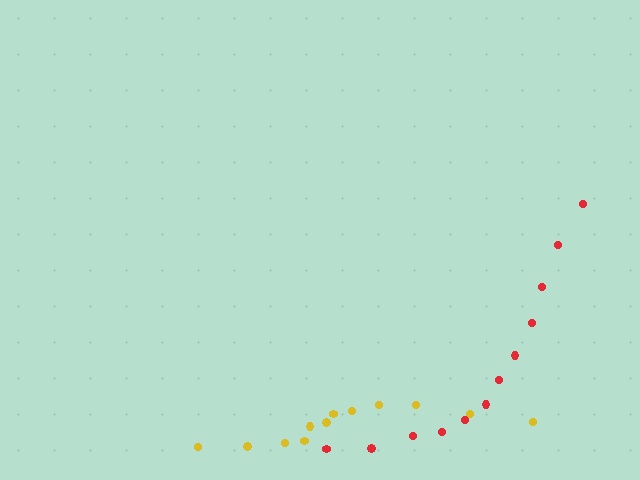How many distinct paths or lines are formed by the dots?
There are 2 distinct paths.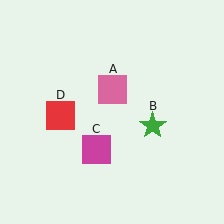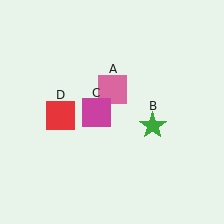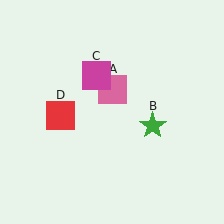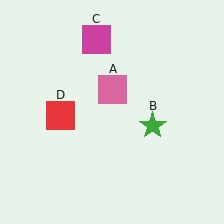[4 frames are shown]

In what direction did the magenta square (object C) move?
The magenta square (object C) moved up.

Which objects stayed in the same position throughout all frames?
Pink square (object A) and green star (object B) and red square (object D) remained stationary.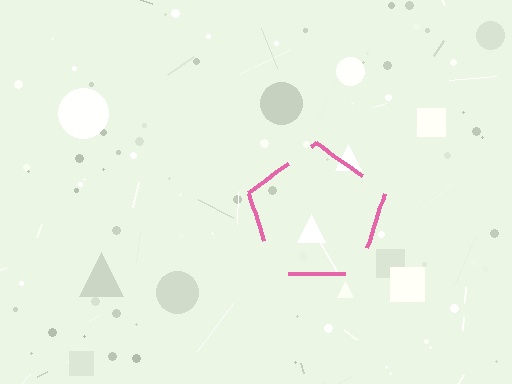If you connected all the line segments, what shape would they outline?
They would outline a pentagon.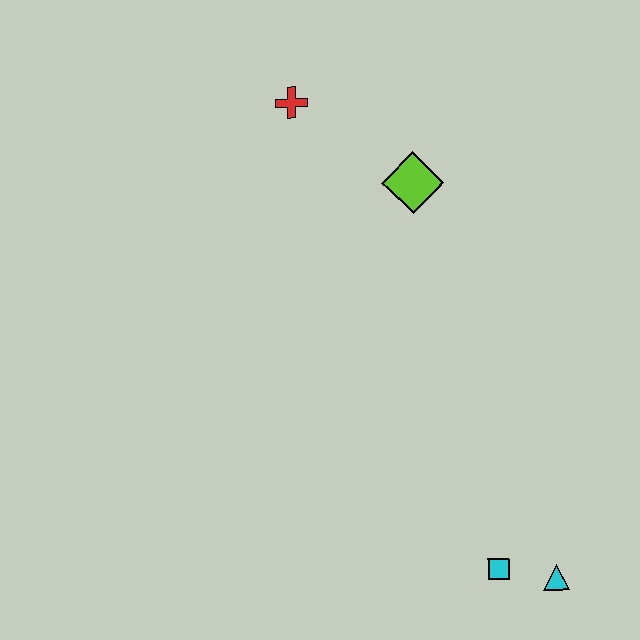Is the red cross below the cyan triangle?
No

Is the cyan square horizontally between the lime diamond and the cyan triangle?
Yes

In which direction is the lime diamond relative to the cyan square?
The lime diamond is above the cyan square.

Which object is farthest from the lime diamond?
The cyan triangle is farthest from the lime diamond.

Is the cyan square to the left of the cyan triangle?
Yes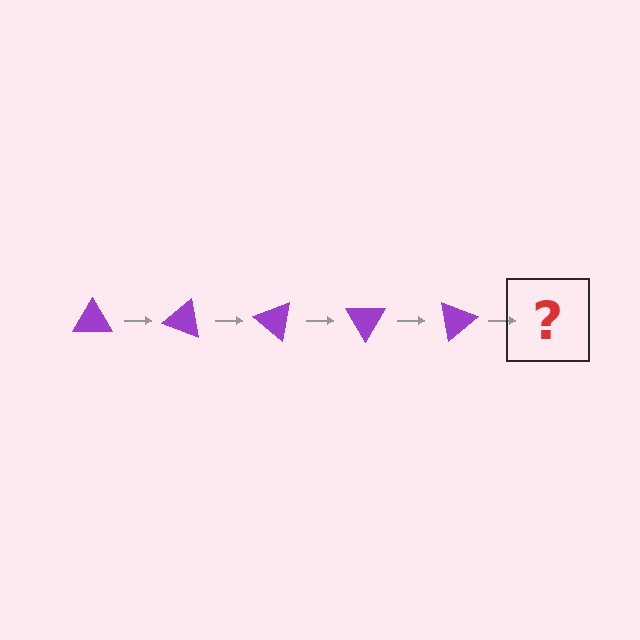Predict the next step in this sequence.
The next step is a purple triangle rotated 100 degrees.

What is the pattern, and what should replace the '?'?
The pattern is that the triangle rotates 20 degrees each step. The '?' should be a purple triangle rotated 100 degrees.